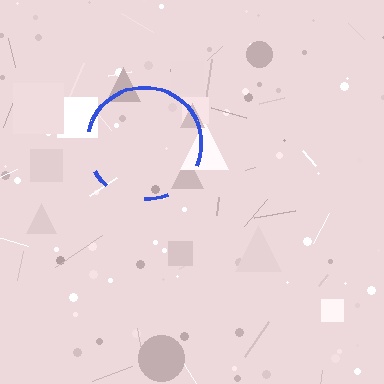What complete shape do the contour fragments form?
The contour fragments form a circle.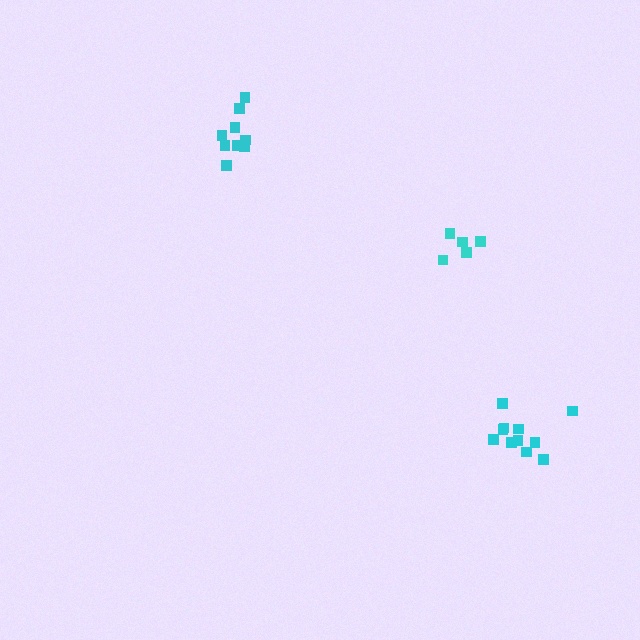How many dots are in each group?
Group 1: 5 dots, Group 2: 11 dots, Group 3: 9 dots (25 total).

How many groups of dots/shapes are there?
There are 3 groups.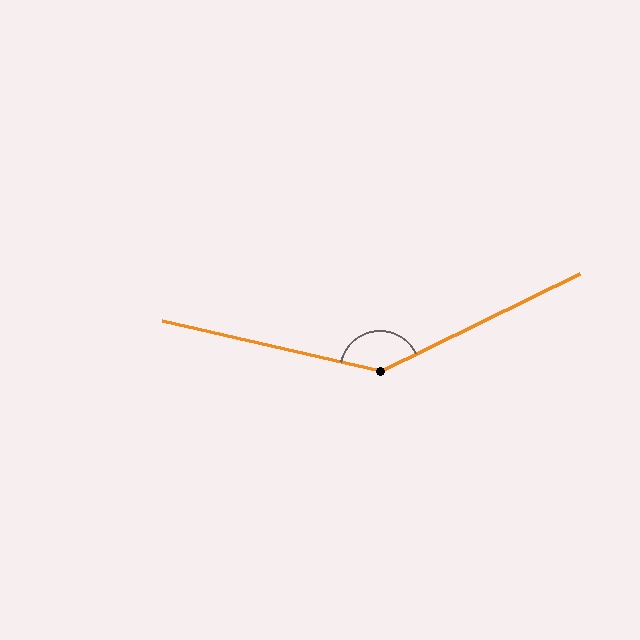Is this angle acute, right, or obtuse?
It is obtuse.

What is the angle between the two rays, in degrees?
Approximately 141 degrees.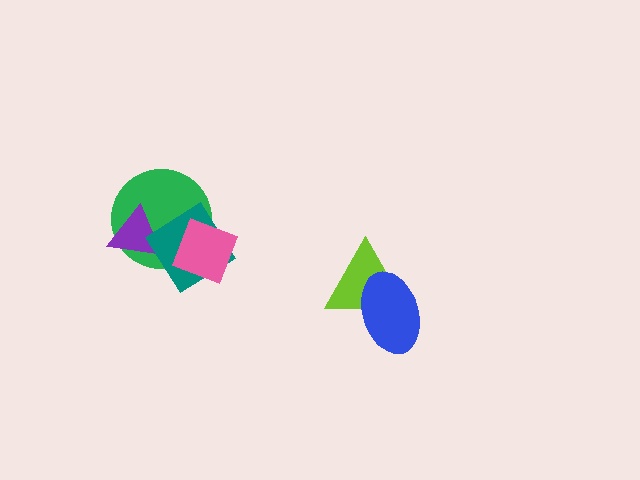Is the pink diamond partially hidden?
No, no other shape covers it.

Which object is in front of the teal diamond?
The pink diamond is in front of the teal diamond.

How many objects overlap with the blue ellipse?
1 object overlaps with the blue ellipse.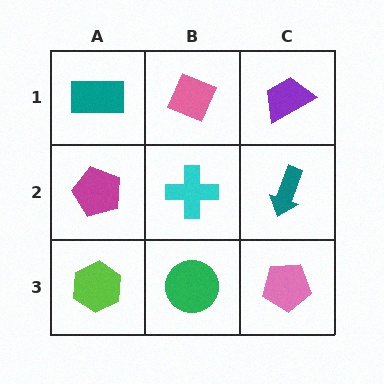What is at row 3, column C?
A pink pentagon.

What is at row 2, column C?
A teal arrow.